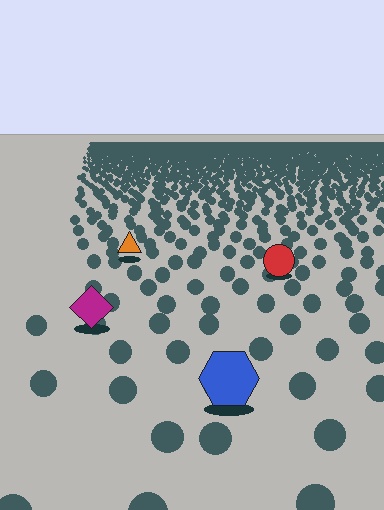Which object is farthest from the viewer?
The orange triangle is farthest from the viewer. It appears smaller and the ground texture around it is denser.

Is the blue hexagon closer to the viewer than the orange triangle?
Yes. The blue hexagon is closer — you can tell from the texture gradient: the ground texture is coarser near it.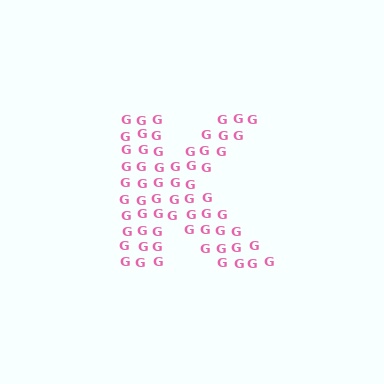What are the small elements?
The small elements are letter G's.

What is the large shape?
The large shape is the letter K.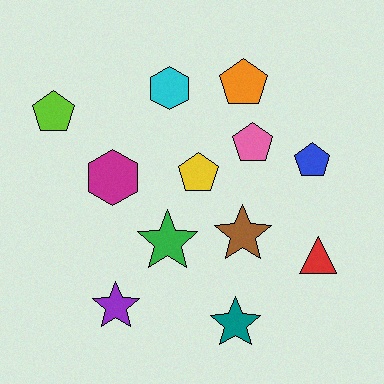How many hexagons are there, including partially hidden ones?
There are 2 hexagons.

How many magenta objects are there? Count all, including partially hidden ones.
There is 1 magenta object.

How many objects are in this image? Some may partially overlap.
There are 12 objects.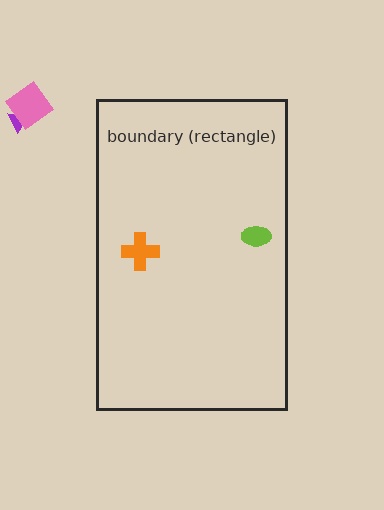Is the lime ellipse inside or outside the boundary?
Inside.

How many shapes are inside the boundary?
2 inside, 2 outside.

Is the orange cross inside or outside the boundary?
Inside.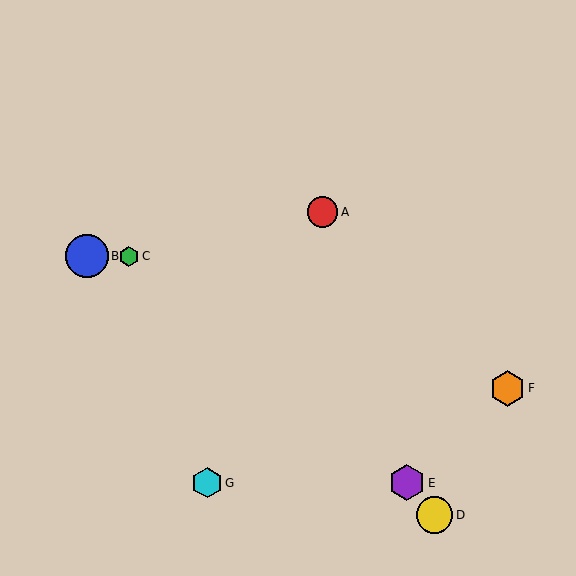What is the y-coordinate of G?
Object G is at y≈483.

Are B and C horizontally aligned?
Yes, both are at y≈256.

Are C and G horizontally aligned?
No, C is at y≈256 and G is at y≈483.